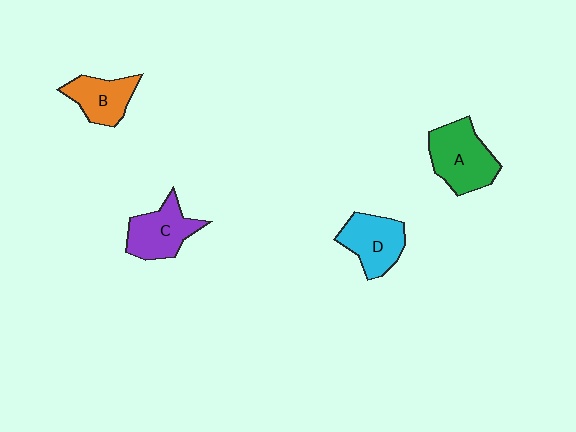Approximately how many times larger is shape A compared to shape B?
Approximately 1.4 times.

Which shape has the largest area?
Shape A (green).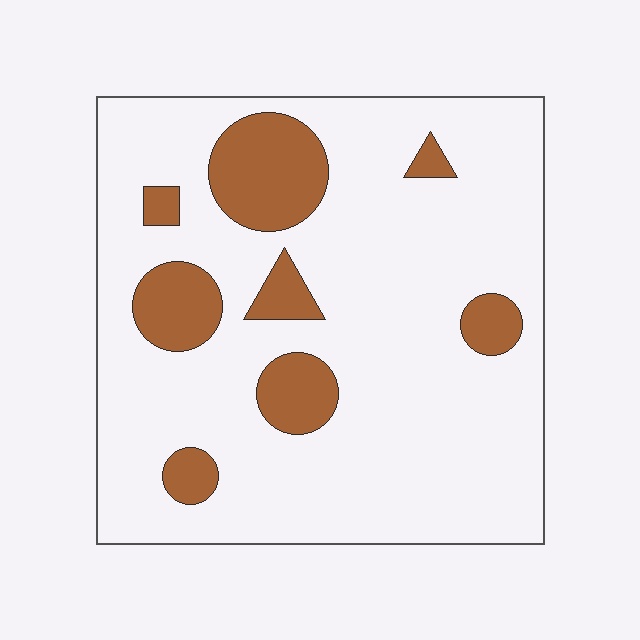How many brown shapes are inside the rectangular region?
8.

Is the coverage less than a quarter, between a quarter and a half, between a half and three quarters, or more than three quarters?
Less than a quarter.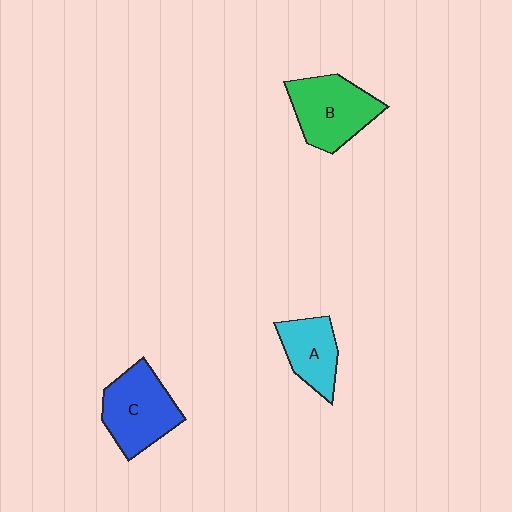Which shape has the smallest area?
Shape A (cyan).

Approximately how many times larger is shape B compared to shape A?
Approximately 1.4 times.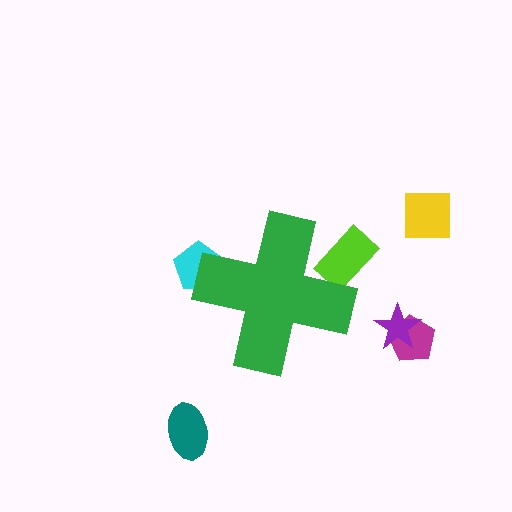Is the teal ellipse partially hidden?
No, the teal ellipse is fully visible.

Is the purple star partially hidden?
No, the purple star is fully visible.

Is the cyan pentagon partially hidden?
Yes, the cyan pentagon is partially hidden behind the green cross.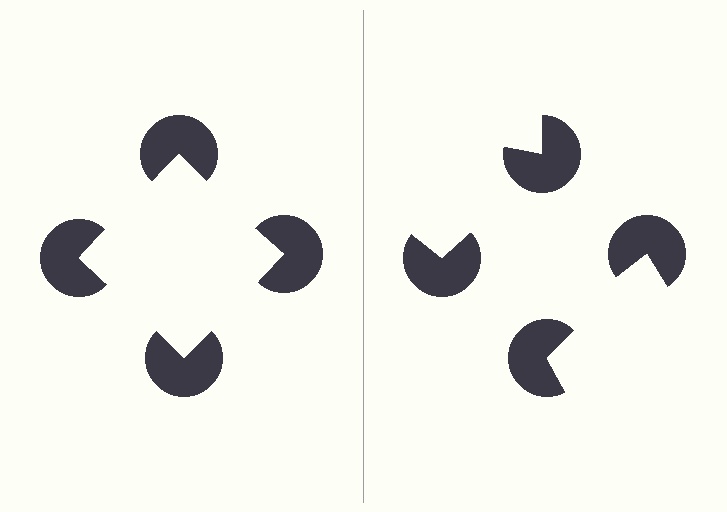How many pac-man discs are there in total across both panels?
8 — 4 on each side.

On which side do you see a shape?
An illusory square appears on the left side. On the right side the wedge cuts are rotated, so no coherent shape forms.